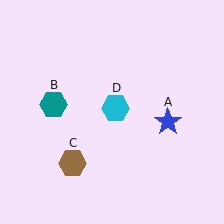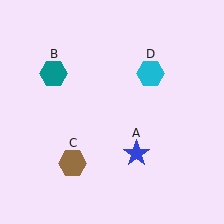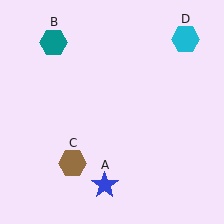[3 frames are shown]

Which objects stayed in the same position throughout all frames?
Brown hexagon (object C) remained stationary.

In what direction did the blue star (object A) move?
The blue star (object A) moved down and to the left.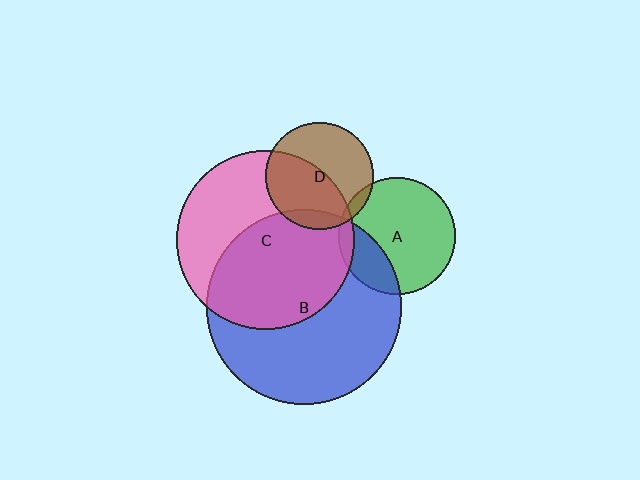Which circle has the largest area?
Circle B (blue).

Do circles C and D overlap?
Yes.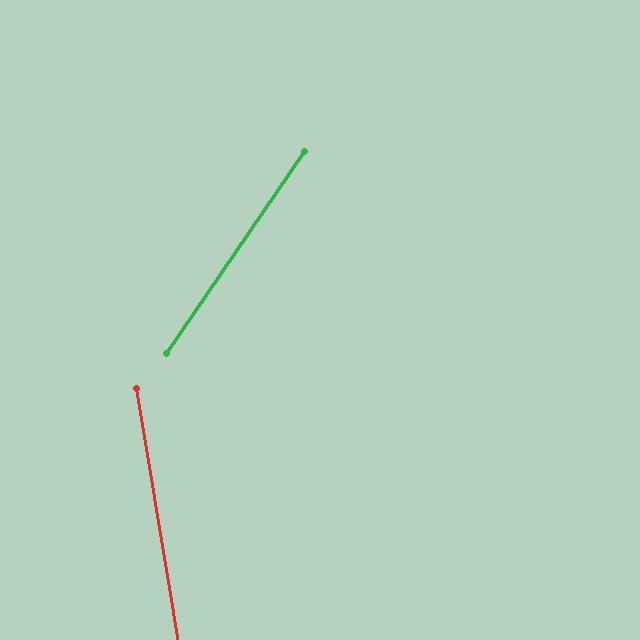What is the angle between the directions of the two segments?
Approximately 44 degrees.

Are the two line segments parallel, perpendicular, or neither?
Neither parallel nor perpendicular — they differ by about 44°.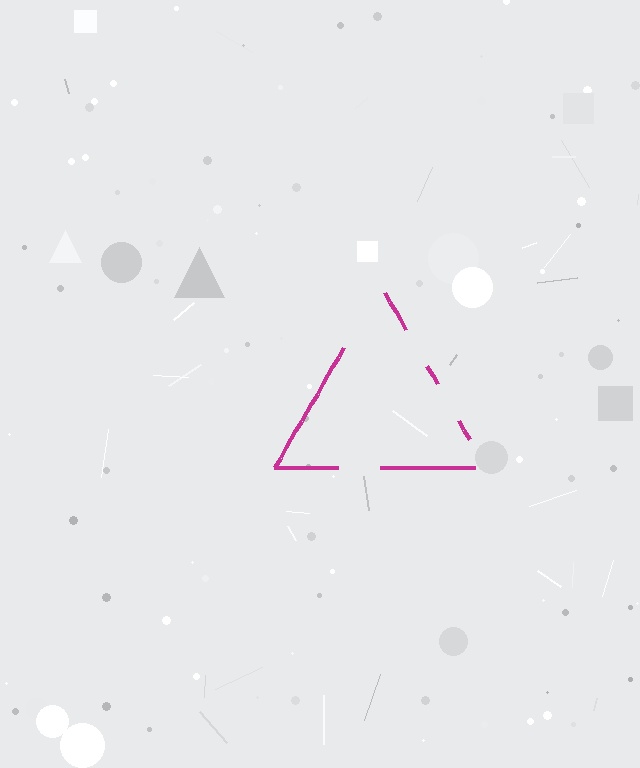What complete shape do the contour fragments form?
The contour fragments form a triangle.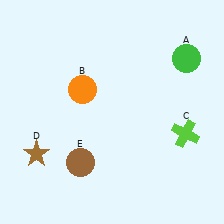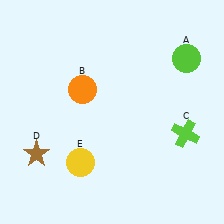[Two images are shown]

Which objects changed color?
A changed from green to lime. E changed from brown to yellow.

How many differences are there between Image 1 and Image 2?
There are 2 differences between the two images.